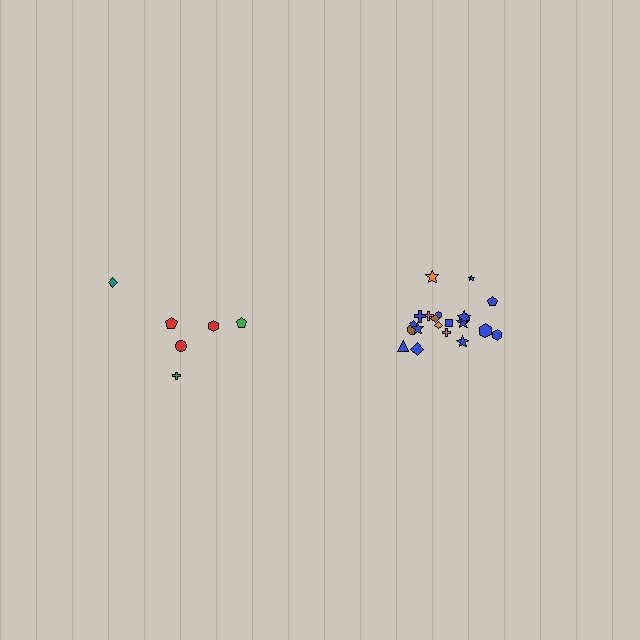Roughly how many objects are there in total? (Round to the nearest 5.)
Roughly 30 objects in total.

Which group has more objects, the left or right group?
The right group.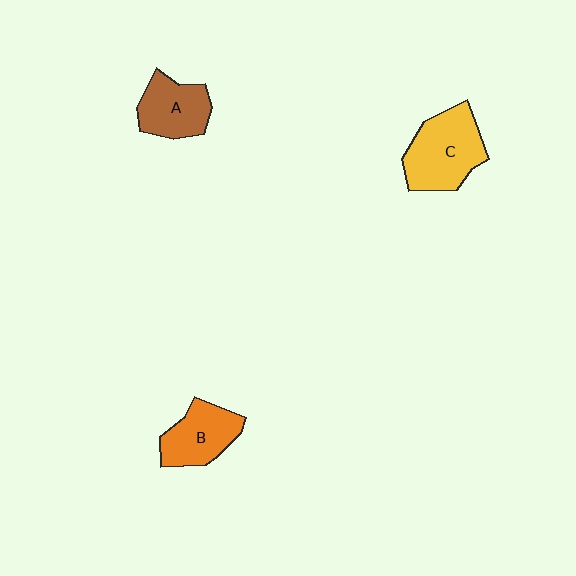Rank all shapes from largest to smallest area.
From largest to smallest: C (yellow), B (orange), A (brown).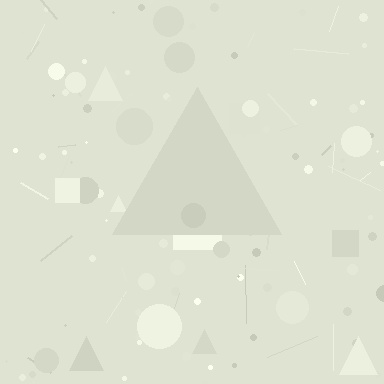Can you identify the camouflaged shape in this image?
The camouflaged shape is a triangle.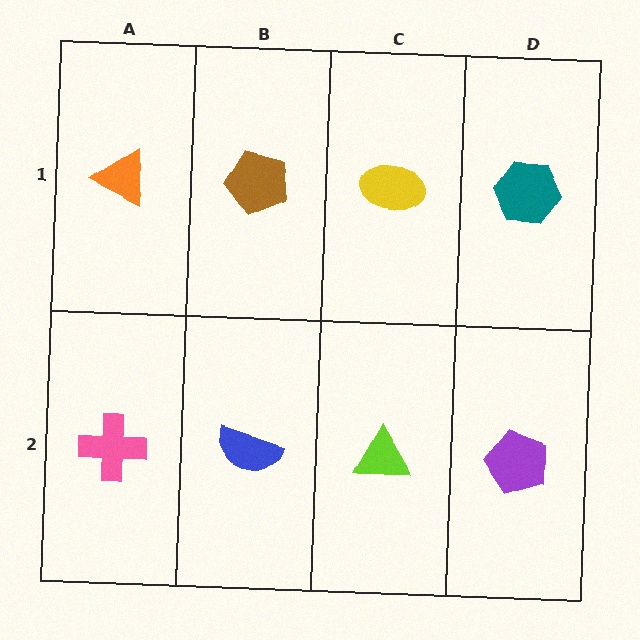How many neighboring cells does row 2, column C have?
3.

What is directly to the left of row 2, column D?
A lime triangle.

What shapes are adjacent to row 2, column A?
An orange triangle (row 1, column A), a blue semicircle (row 2, column B).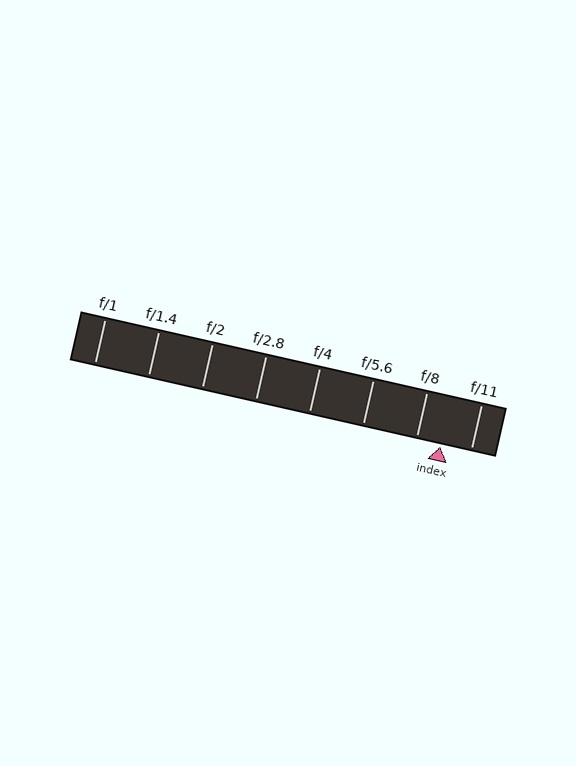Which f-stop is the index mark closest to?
The index mark is closest to f/8.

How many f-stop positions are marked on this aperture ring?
There are 8 f-stop positions marked.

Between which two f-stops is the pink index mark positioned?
The index mark is between f/8 and f/11.